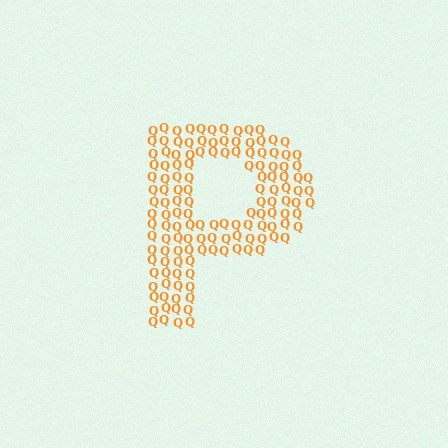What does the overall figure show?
The overall figure shows the letter P.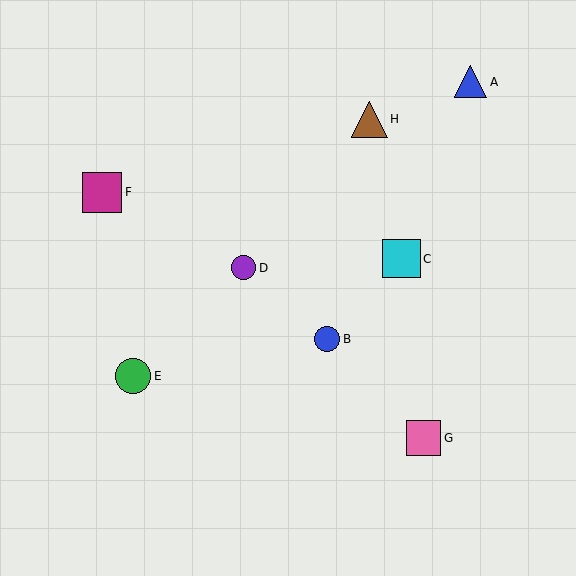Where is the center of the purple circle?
The center of the purple circle is at (244, 268).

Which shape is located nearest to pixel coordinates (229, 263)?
The purple circle (labeled D) at (244, 268) is nearest to that location.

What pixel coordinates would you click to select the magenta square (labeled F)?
Click at (102, 192) to select the magenta square F.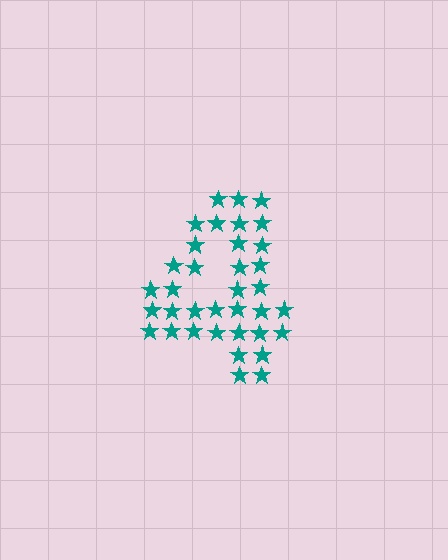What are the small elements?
The small elements are stars.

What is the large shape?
The large shape is the digit 4.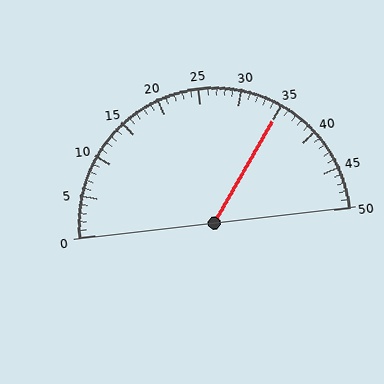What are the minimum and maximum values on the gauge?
The gauge ranges from 0 to 50.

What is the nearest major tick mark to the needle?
The nearest major tick mark is 35.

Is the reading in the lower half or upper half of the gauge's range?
The reading is in the upper half of the range (0 to 50).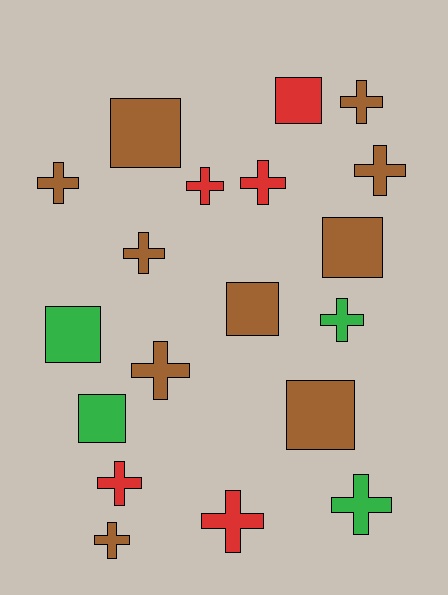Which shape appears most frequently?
Cross, with 12 objects.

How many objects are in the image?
There are 19 objects.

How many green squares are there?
There are 2 green squares.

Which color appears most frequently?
Brown, with 10 objects.